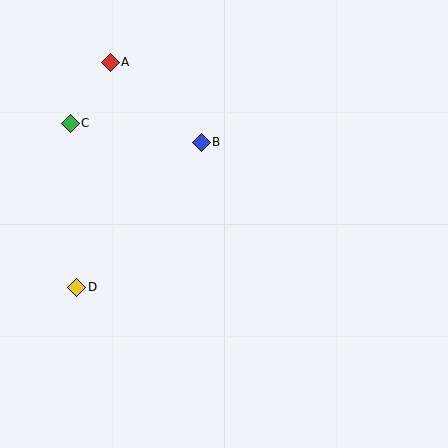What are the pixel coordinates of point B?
Point B is at (201, 142).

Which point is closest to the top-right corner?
Point B is closest to the top-right corner.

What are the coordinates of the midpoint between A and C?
The midpoint between A and C is at (90, 93).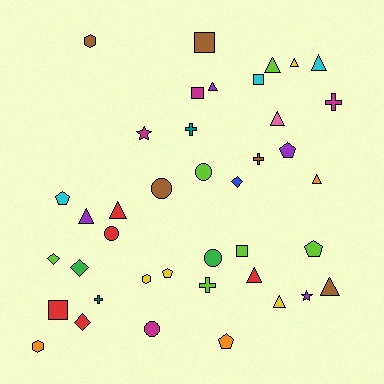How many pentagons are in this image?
There are 5 pentagons.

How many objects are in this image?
There are 40 objects.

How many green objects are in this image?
There are 2 green objects.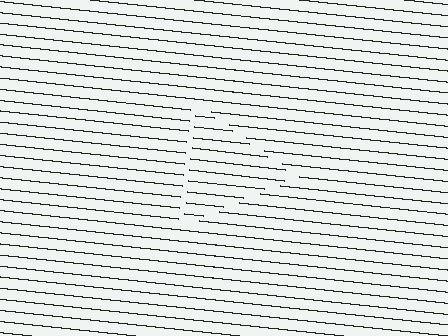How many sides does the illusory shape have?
3 sides — the line-ends trace a triangle.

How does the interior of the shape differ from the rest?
The interior of the shape contains the same grating, shifted by half a period — the contour is defined by the phase discontinuity where line-ends from the inner and outer gratings abut.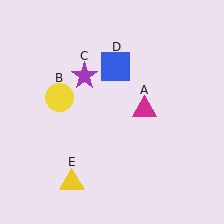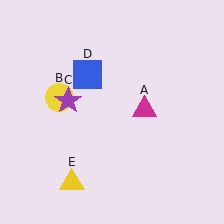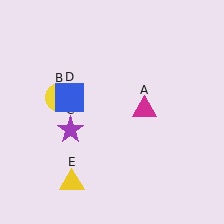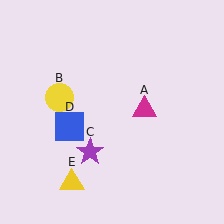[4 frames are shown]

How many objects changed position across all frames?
2 objects changed position: purple star (object C), blue square (object D).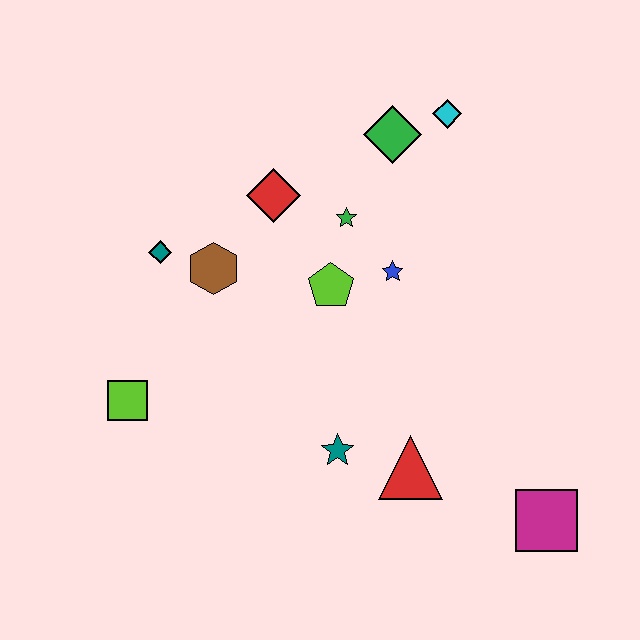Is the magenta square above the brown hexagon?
No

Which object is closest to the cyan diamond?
The green diamond is closest to the cyan diamond.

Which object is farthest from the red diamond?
The magenta square is farthest from the red diamond.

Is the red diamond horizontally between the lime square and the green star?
Yes